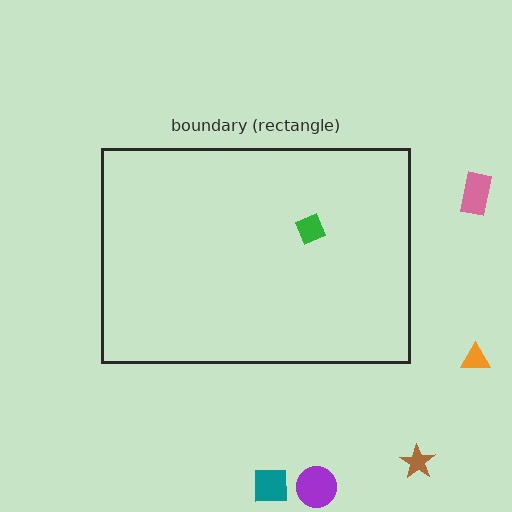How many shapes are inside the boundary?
1 inside, 5 outside.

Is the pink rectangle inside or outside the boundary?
Outside.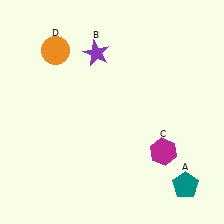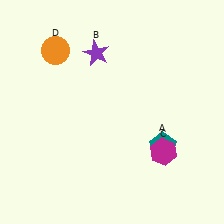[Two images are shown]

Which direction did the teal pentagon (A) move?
The teal pentagon (A) moved up.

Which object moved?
The teal pentagon (A) moved up.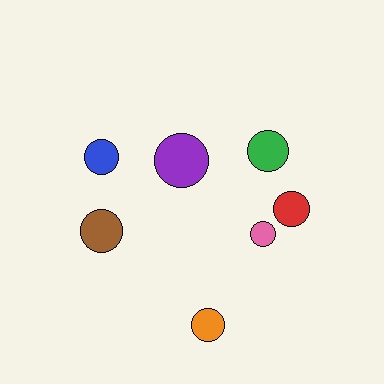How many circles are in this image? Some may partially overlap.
There are 7 circles.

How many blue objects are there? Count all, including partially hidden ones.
There is 1 blue object.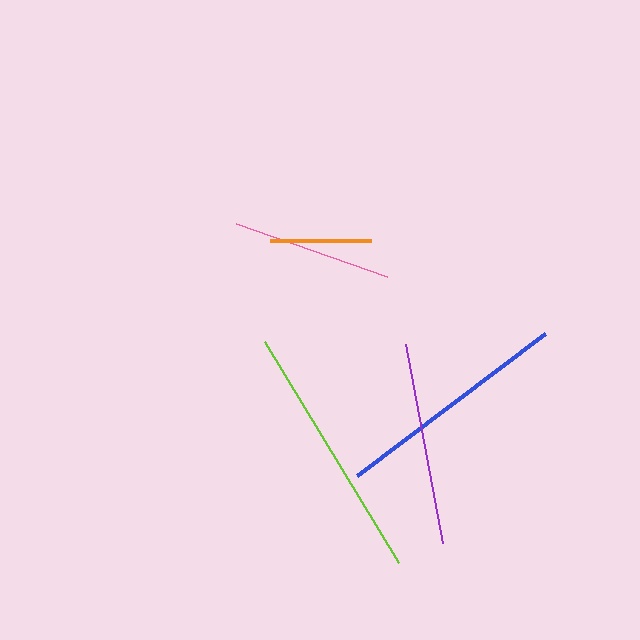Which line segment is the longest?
The lime line is the longest at approximately 258 pixels.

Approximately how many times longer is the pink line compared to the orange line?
The pink line is approximately 1.6 times the length of the orange line.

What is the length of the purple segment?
The purple segment is approximately 202 pixels long.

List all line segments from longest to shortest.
From longest to shortest: lime, blue, purple, pink, orange.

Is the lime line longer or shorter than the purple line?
The lime line is longer than the purple line.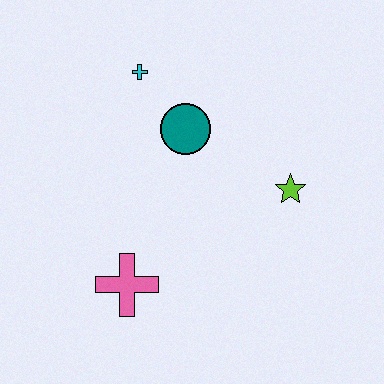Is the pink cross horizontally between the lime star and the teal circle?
No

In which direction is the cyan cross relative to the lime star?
The cyan cross is to the left of the lime star.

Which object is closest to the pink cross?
The teal circle is closest to the pink cross.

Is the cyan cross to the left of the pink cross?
No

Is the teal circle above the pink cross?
Yes